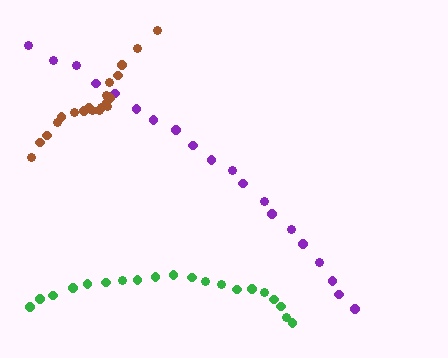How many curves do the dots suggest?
There are 3 distinct paths.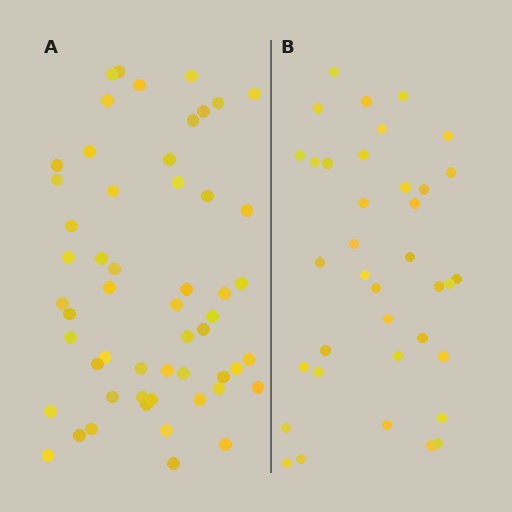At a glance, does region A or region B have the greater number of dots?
Region A (the left region) has more dots.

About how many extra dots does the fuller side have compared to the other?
Region A has approximately 15 more dots than region B.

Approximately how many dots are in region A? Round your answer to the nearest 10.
About 50 dots. (The exact count is 54, which rounds to 50.)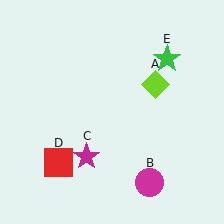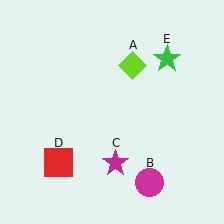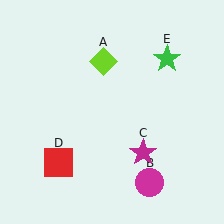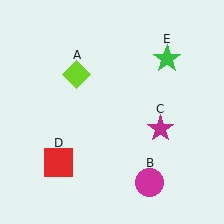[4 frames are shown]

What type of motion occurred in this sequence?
The lime diamond (object A), magenta star (object C) rotated counterclockwise around the center of the scene.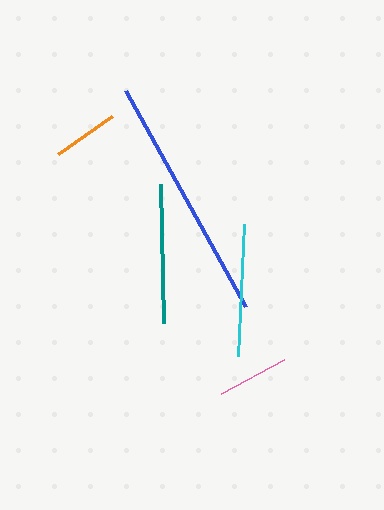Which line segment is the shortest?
The orange line is the shortest at approximately 66 pixels.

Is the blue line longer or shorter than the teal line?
The blue line is longer than the teal line.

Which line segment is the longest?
The blue line is the longest at approximately 247 pixels.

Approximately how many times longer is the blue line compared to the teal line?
The blue line is approximately 1.8 times the length of the teal line.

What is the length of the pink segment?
The pink segment is approximately 71 pixels long.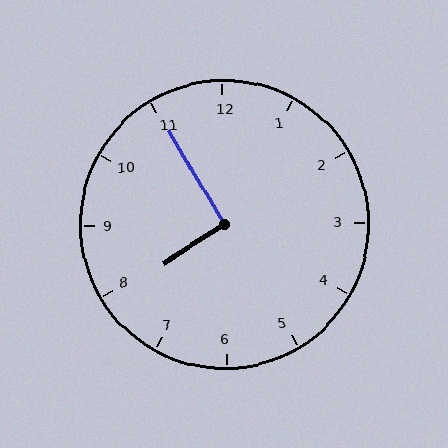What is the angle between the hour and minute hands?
Approximately 92 degrees.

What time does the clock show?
7:55.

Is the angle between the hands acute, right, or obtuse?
It is right.